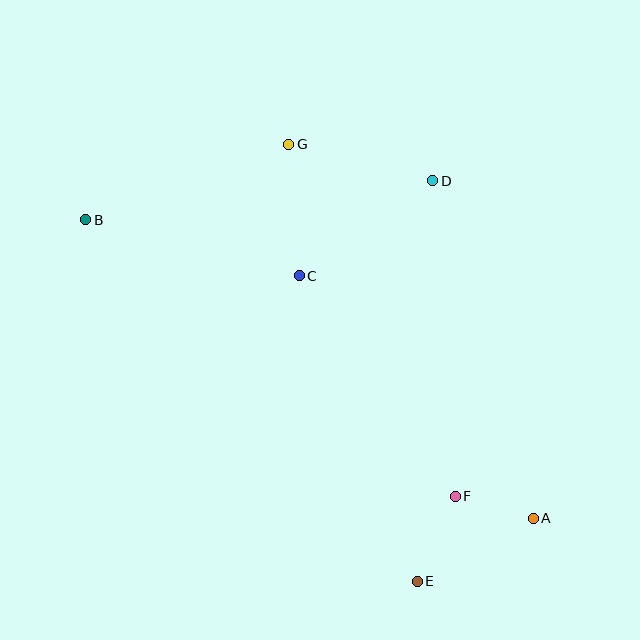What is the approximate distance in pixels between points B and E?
The distance between B and E is approximately 490 pixels.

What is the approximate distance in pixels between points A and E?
The distance between A and E is approximately 132 pixels.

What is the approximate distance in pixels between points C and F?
The distance between C and F is approximately 270 pixels.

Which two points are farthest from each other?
Points A and B are farthest from each other.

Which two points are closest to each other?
Points A and F are closest to each other.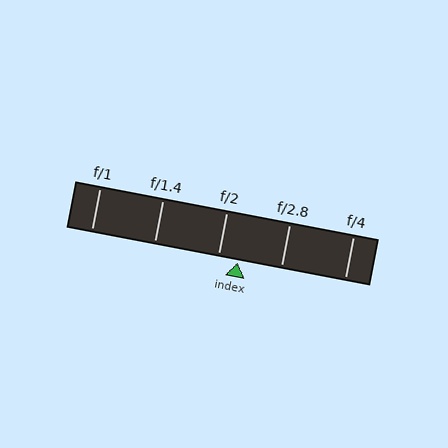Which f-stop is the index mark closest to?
The index mark is closest to f/2.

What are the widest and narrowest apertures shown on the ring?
The widest aperture shown is f/1 and the narrowest is f/4.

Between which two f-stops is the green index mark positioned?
The index mark is between f/2 and f/2.8.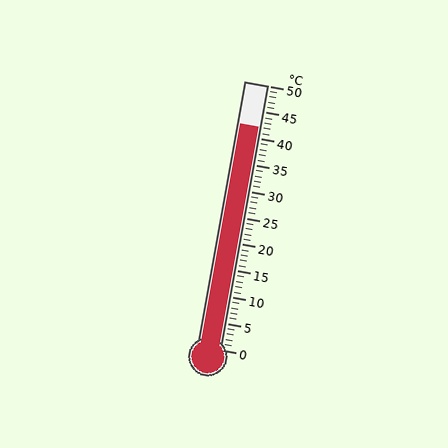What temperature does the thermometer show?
The thermometer shows approximately 42°C.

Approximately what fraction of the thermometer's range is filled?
The thermometer is filled to approximately 85% of its range.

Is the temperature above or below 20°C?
The temperature is above 20°C.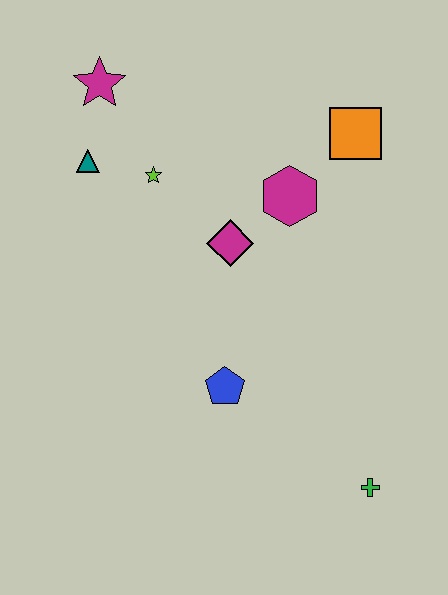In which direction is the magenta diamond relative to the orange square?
The magenta diamond is to the left of the orange square.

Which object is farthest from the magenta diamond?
The green cross is farthest from the magenta diamond.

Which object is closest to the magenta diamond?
The magenta hexagon is closest to the magenta diamond.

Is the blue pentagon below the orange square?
Yes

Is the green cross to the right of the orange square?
Yes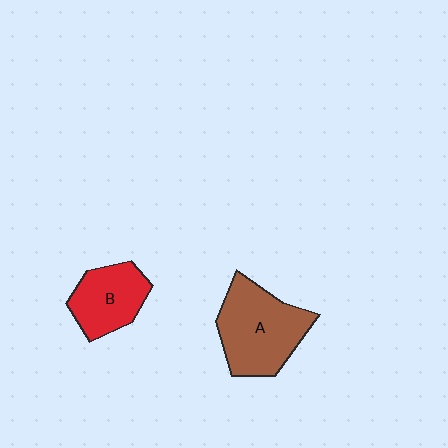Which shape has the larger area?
Shape A (brown).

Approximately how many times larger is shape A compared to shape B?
Approximately 1.5 times.